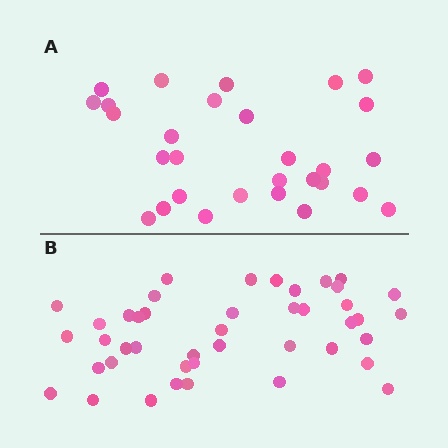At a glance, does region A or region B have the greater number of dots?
Region B (the bottom region) has more dots.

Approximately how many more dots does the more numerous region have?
Region B has approximately 15 more dots than region A.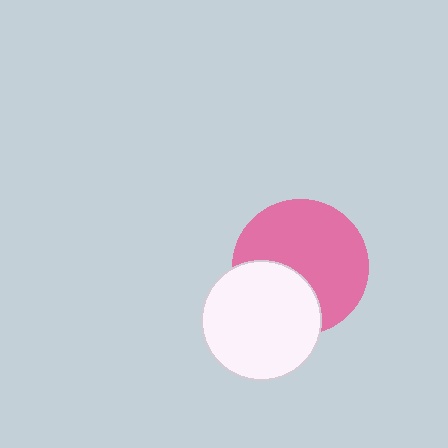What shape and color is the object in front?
The object in front is a white circle.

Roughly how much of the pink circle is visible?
Most of it is visible (roughly 67%).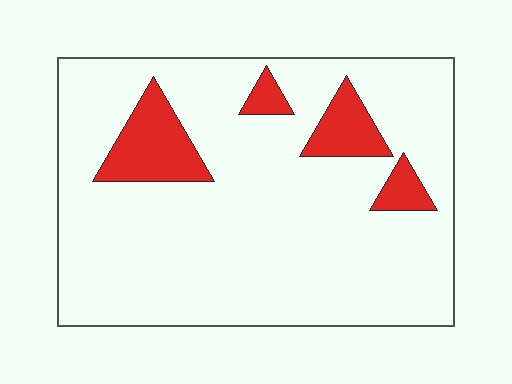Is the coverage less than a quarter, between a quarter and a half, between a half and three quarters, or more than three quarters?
Less than a quarter.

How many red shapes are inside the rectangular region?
4.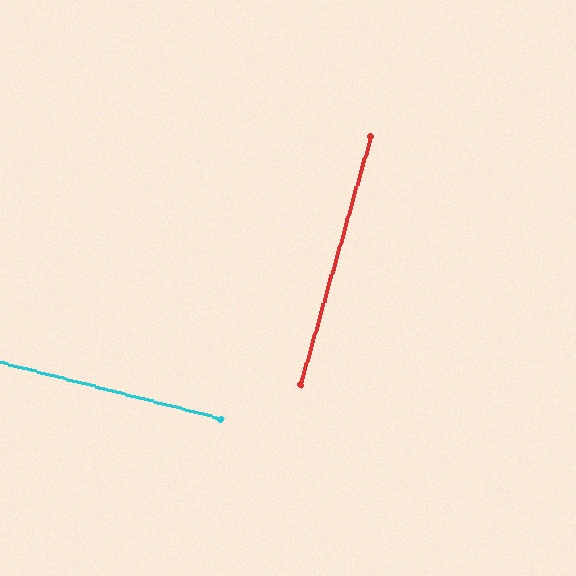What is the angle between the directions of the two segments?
Approximately 89 degrees.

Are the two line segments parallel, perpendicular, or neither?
Perpendicular — they meet at approximately 89°.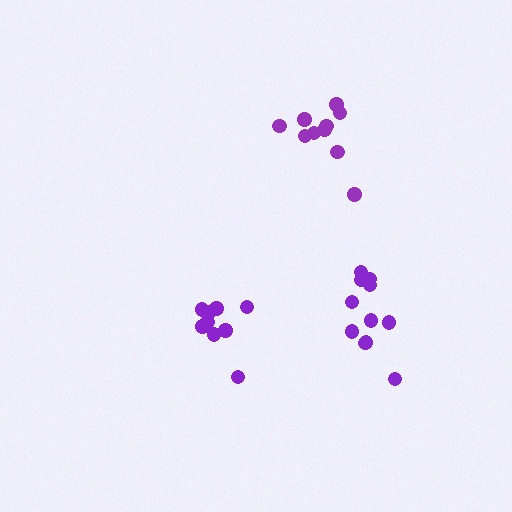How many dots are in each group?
Group 1: 10 dots, Group 2: 9 dots, Group 3: 11 dots (30 total).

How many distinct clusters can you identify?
There are 3 distinct clusters.